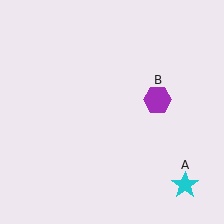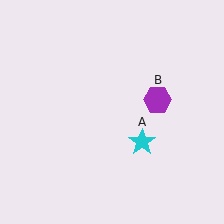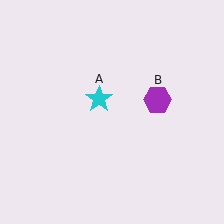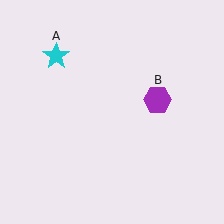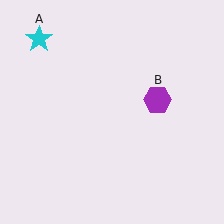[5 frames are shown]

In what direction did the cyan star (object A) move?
The cyan star (object A) moved up and to the left.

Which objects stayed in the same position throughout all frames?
Purple hexagon (object B) remained stationary.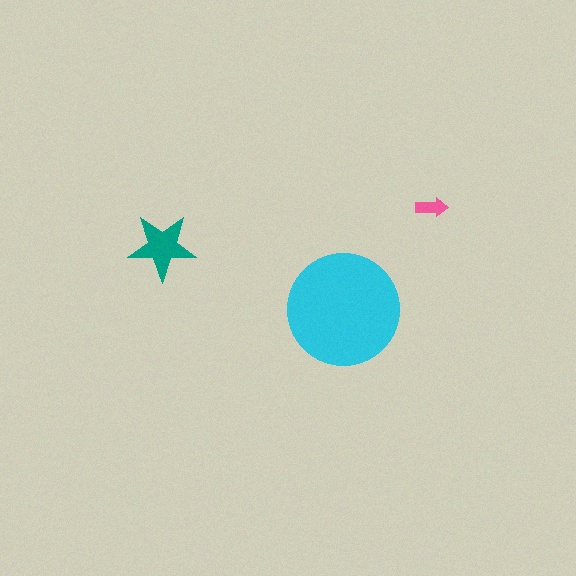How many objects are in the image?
There are 3 objects in the image.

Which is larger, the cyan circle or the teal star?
The cyan circle.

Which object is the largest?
The cyan circle.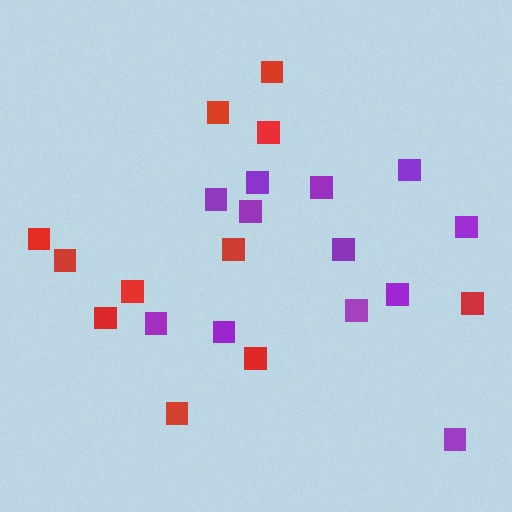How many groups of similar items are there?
There are 2 groups: one group of purple squares (12) and one group of red squares (11).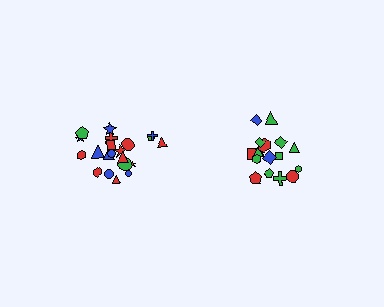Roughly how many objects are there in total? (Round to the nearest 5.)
Roughly 40 objects in total.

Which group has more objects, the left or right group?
The left group.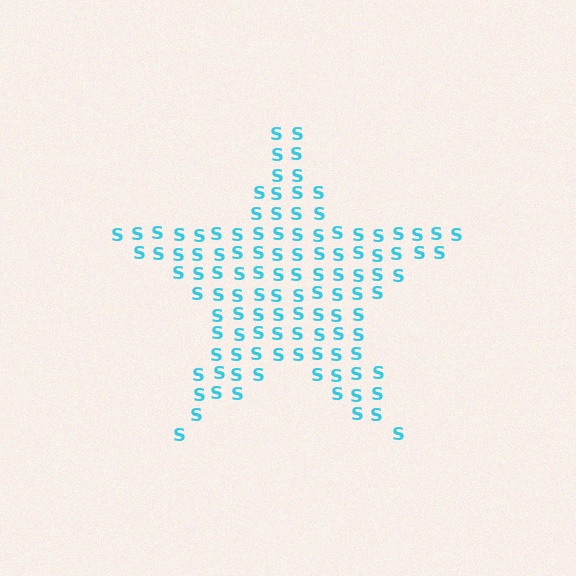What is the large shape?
The large shape is a star.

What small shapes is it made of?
It is made of small letter S's.